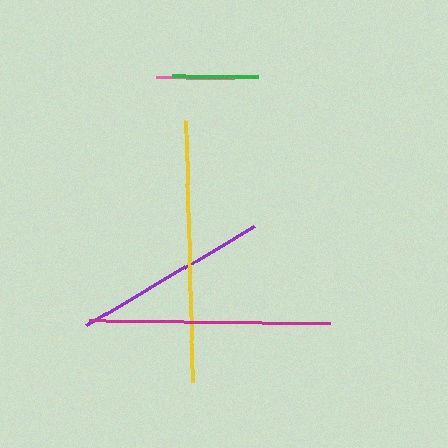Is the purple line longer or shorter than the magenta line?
The magenta line is longer than the purple line.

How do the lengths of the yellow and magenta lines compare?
The yellow and magenta lines are approximately the same length.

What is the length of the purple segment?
The purple segment is approximately 195 pixels long.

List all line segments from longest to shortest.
From longest to shortest: yellow, magenta, purple, green, pink.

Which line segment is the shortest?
The pink line is the shortest at approximately 78 pixels.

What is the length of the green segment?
The green segment is approximately 86 pixels long.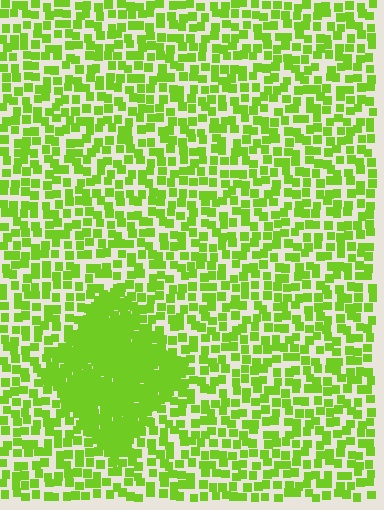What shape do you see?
I see a diamond.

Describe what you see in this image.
The image contains small lime elements arranged at two different densities. A diamond-shaped region is visible where the elements are more densely packed than the surrounding area.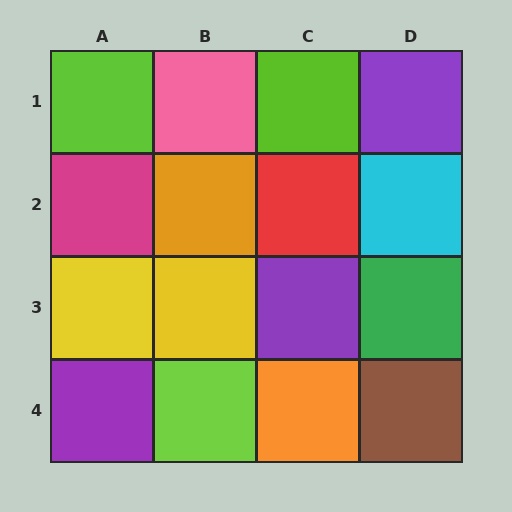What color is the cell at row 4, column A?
Purple.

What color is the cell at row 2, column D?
Cyan.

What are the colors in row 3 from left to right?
Yellow, yellow, purple, green.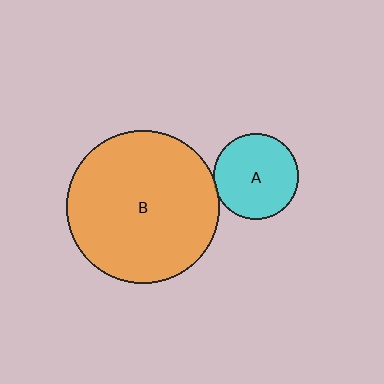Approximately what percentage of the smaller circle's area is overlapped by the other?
Approximately 5%.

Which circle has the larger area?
Circle B (orange).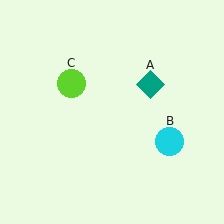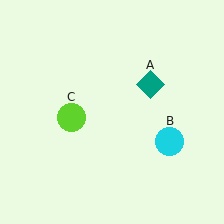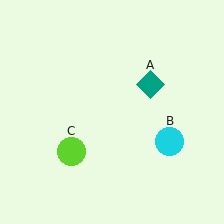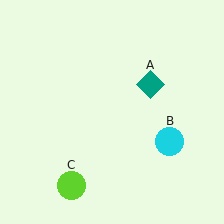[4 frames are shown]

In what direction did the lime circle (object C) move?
The lime circle (object C) moved down.